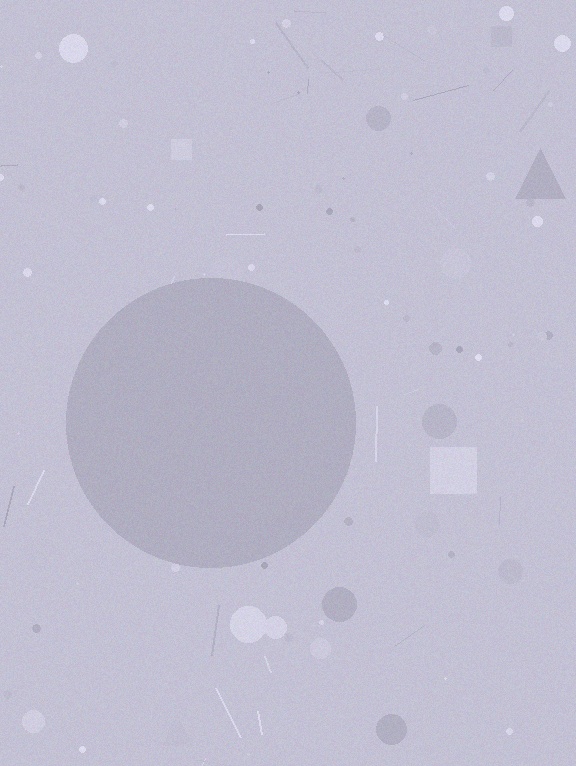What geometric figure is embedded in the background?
A circle is embedded in the background.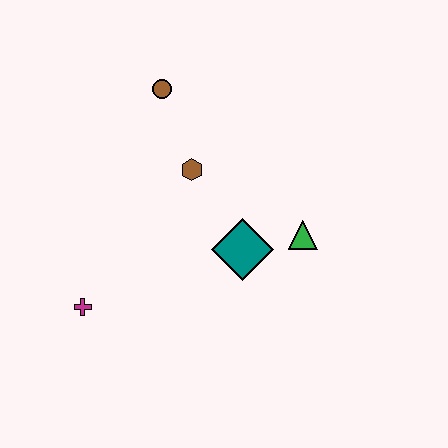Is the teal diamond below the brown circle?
Yes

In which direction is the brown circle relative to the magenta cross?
The brown circle is above the magenta cross.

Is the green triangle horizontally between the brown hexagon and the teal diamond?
No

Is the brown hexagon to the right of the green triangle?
No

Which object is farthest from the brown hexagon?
The magenta cross is farthest from the brown hexagon.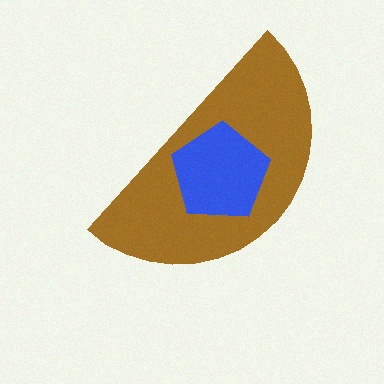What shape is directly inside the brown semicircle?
The blue pentagon.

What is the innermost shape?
The blue pentagon.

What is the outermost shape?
The brown semicircle.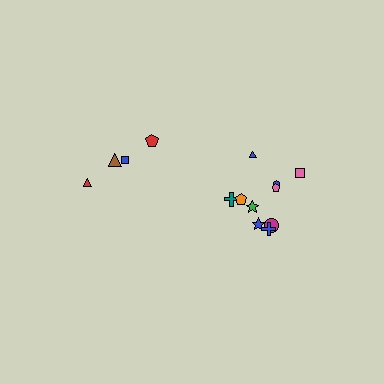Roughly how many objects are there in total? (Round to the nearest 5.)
Roughly 15 objects in total.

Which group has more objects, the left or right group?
The right group.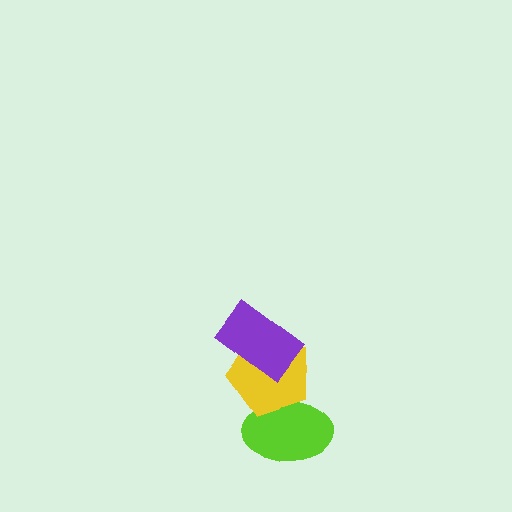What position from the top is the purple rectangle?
The purple rectangle is 1st from the top.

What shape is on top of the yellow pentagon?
The purple rectangle is on top of the yellow pentagon.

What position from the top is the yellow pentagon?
The yellow pentagon is 2nd from the top.